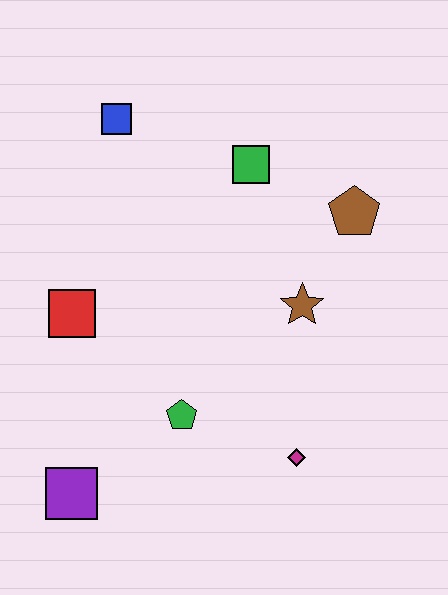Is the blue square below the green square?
No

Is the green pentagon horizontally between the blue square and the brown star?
Yes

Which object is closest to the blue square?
The green square is closest to the blue square.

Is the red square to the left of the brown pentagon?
Yes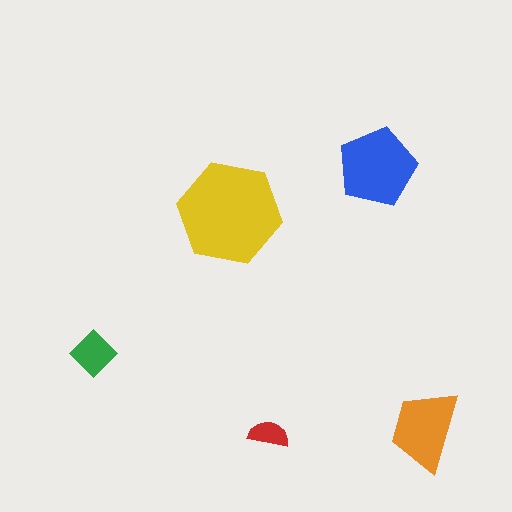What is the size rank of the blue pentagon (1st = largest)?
2nd.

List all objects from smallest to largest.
The red semicircle, the green diamond, the orange trapezoid, the blue pentagon, the yellow hexagon.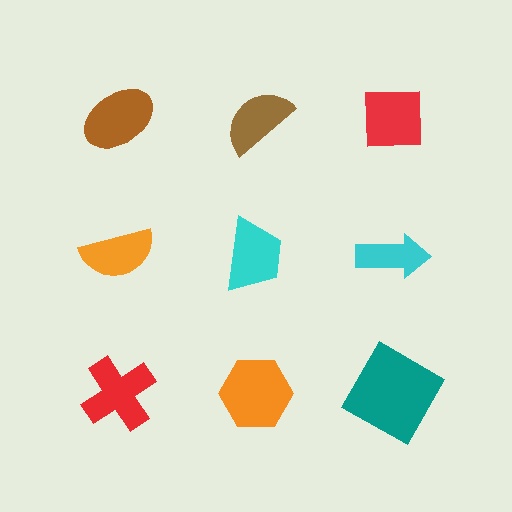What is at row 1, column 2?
A brown semicircle.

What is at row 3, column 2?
An orange hexagon.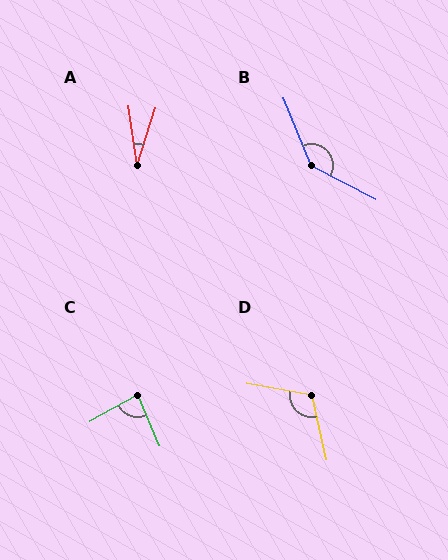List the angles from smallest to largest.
A (26°), C (84°), D (113°), B (140°).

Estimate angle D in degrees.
Approximately 113 degrees.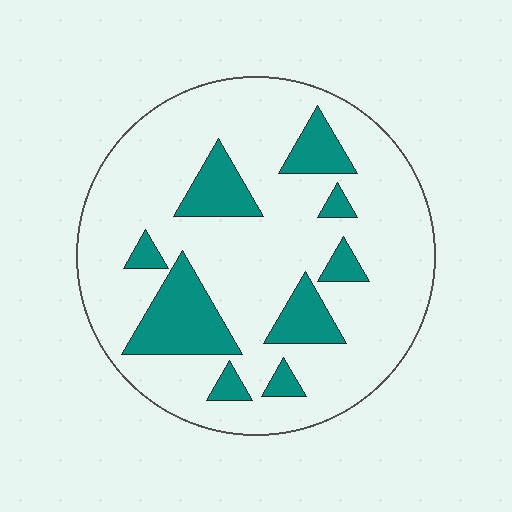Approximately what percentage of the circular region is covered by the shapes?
Approximately 20%.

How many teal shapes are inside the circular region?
9.